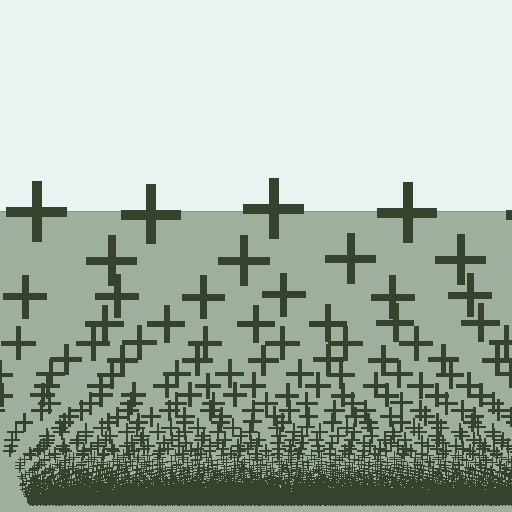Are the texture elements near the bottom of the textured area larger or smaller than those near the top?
Smaller. The gradient is inverted — elements near the bottom are smaller and denser.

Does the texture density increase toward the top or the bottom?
Density increases toward the bottom.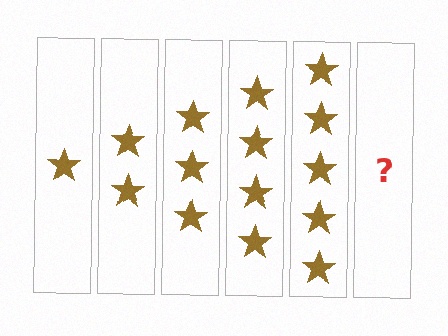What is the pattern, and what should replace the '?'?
The pattern is that each step adds one more star. The '?' should be 6 stars.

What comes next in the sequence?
The next element should be 6 stars.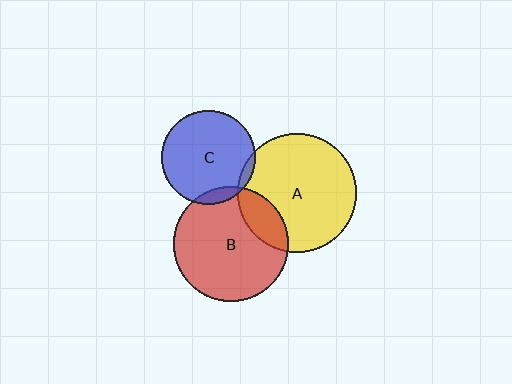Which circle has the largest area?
Circle A (yellow).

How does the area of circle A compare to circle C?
Approximately 1.6 times.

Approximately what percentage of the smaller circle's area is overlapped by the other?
Approximately 10%.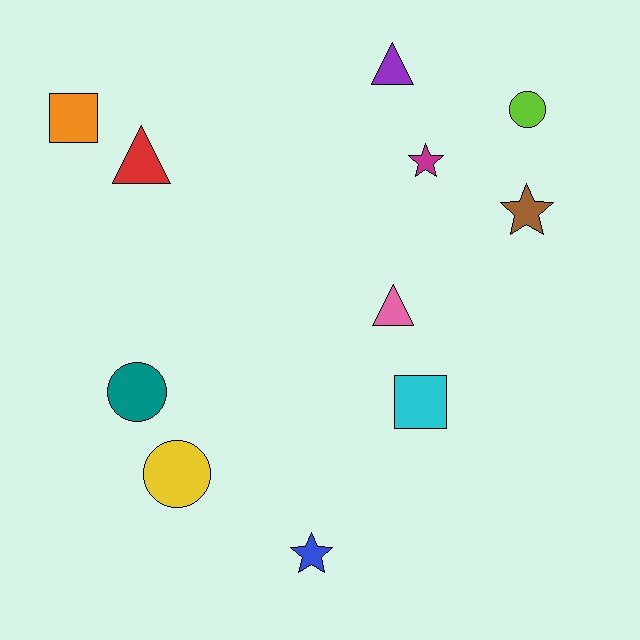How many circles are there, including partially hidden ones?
There are 3 circles.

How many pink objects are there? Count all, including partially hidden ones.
There is 1 pink object.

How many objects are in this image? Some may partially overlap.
There are 11 objects.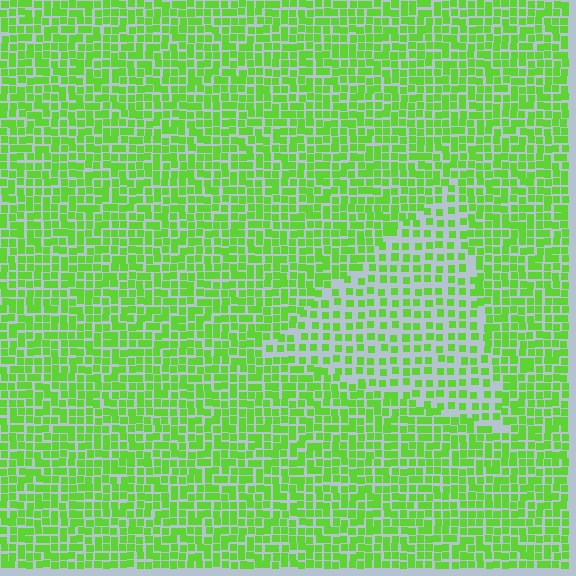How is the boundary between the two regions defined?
The boundary is defined by a change in element density (approximately 1.8x ratio). All elements are the same color, size, and shape.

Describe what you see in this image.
The image contains small lime elements arranged at two different densities. A triangle-shaped region is visible where the elements are less densely packed than the surrounding area.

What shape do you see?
I see a triangle.